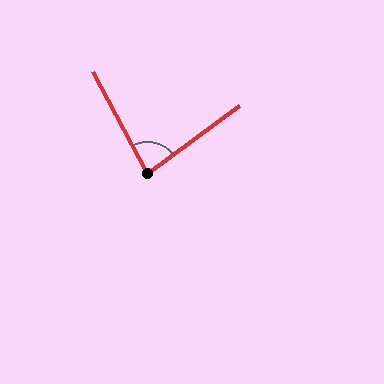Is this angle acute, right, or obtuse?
It is acute.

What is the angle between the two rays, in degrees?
Approximately 81 degrees.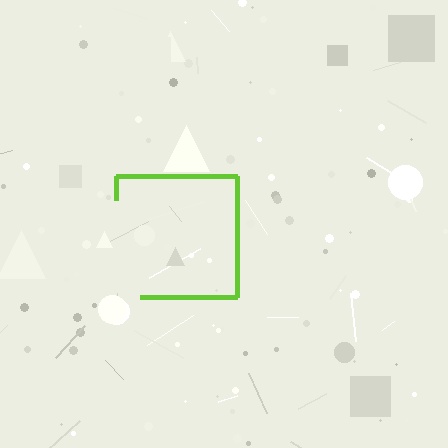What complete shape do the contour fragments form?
The contour fragments form a square.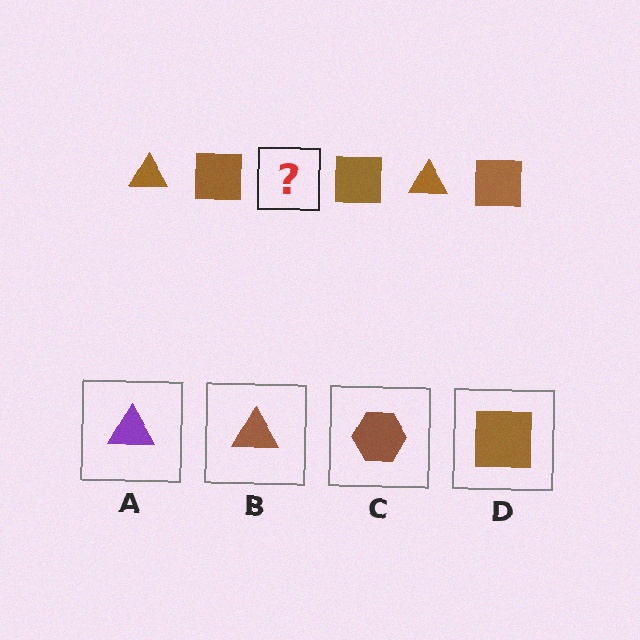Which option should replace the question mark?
Option B.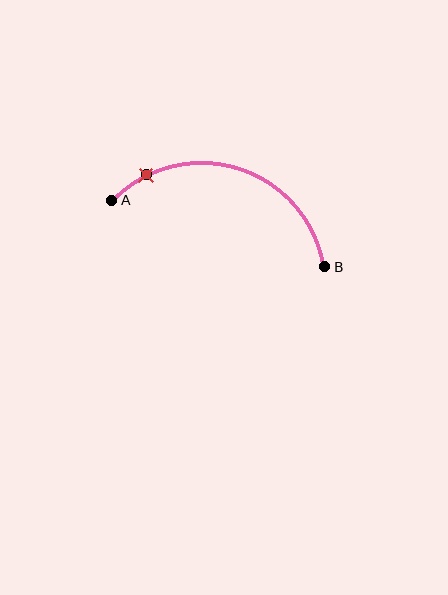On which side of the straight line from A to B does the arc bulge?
The arc bulges above the straight line connecting A and B.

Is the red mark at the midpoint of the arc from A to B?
No. The red mark lies on the arc but is closer to endpoint A. The arc midpoint would be at the point on the curve equidistant along the arc from both A and B.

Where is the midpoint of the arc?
The arc midpoint is the point on the curve farthest from the straight line joining A and B. It sits above that line.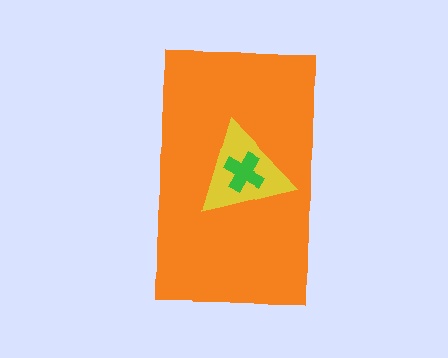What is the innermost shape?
The green cross.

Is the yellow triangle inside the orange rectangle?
Yes.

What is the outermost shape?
The orange rectangle.